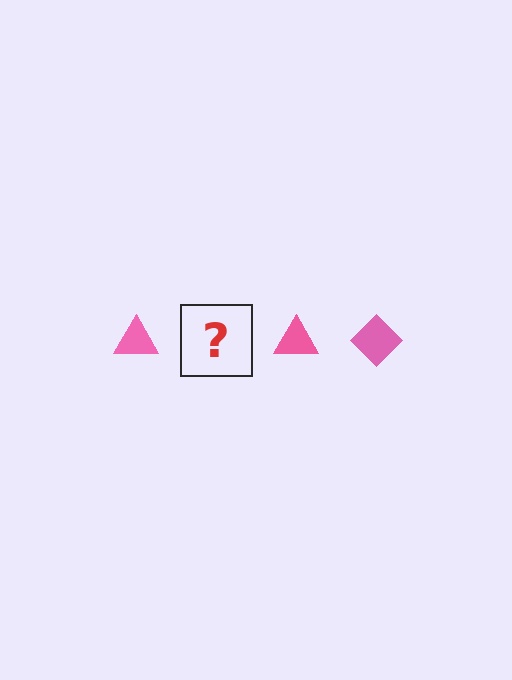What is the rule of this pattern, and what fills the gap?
The rule is that the pattern cycles through triangle, diamond shapes in pink. The gap should be filled with a pink diamond.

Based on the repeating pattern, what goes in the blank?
The blank should be a pink diamond.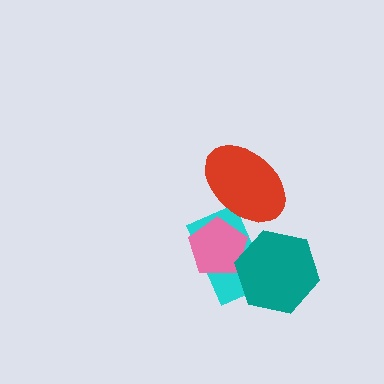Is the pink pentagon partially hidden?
Yes, it is partially covered by another shape.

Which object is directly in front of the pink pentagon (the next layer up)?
The teal hexagon is directly in front of the pink pentagon.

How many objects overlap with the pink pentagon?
3 objects overlap with the pink pentagon.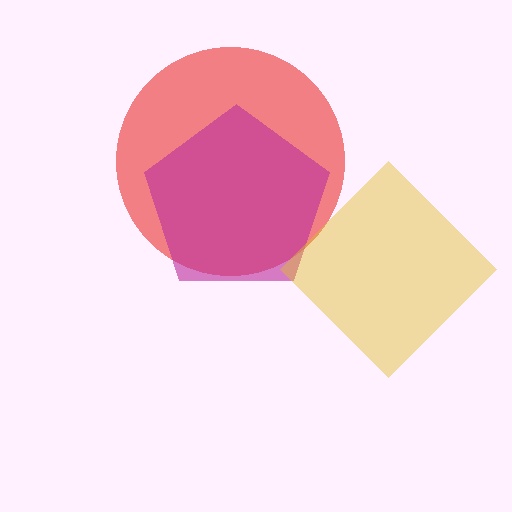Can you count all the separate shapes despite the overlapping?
Yes, there are 3 separate shapes.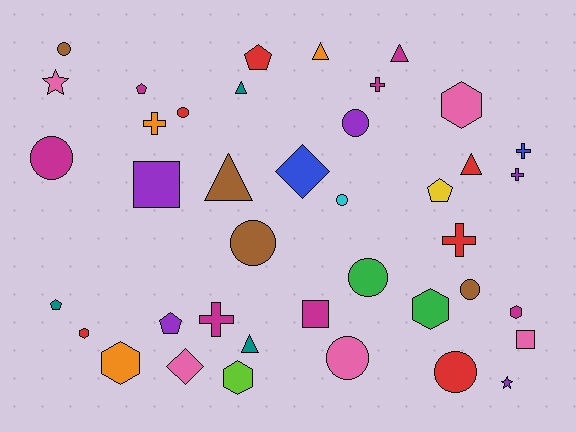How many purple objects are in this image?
There are 5 purple objects.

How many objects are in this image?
There are 40 objects.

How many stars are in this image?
There are 2 stars.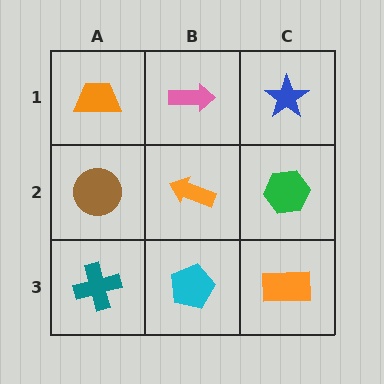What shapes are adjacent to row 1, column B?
An orange arrow (row 2, column B), an orange trapezoid (row 1, column A), a blue star (row 1, column C).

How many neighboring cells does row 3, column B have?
3.